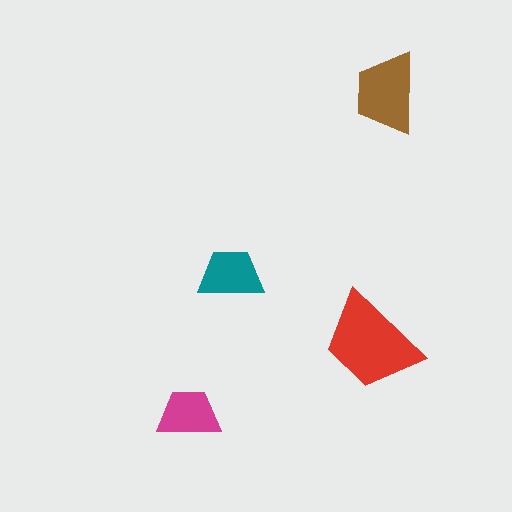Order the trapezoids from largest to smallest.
the red one, the brown one, the teal one, the magenta one.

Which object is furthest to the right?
The brown trapezoid is rightmost.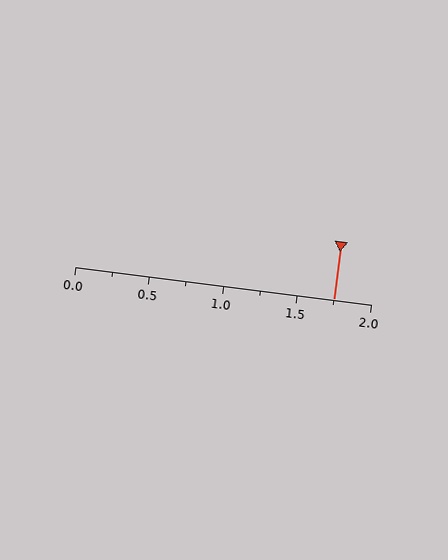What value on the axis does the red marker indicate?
The marker indicates approximately 1.75.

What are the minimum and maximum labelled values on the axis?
The axis runs from 0.0 to 2.0.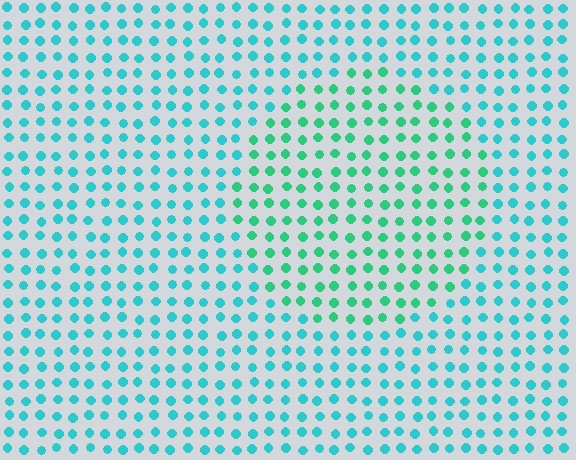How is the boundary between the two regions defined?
The boundary is defined purely by a slight shift in hue (about 30 degrees). Spacing, size, and orientation are identical on both sides.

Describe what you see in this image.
The image is filled with small cyan elements in a uniform arrangement. A circle-shaped region is visible where the elements are tinted to a slightly different hue, forming a subtle color boundary.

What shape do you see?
I see a circle.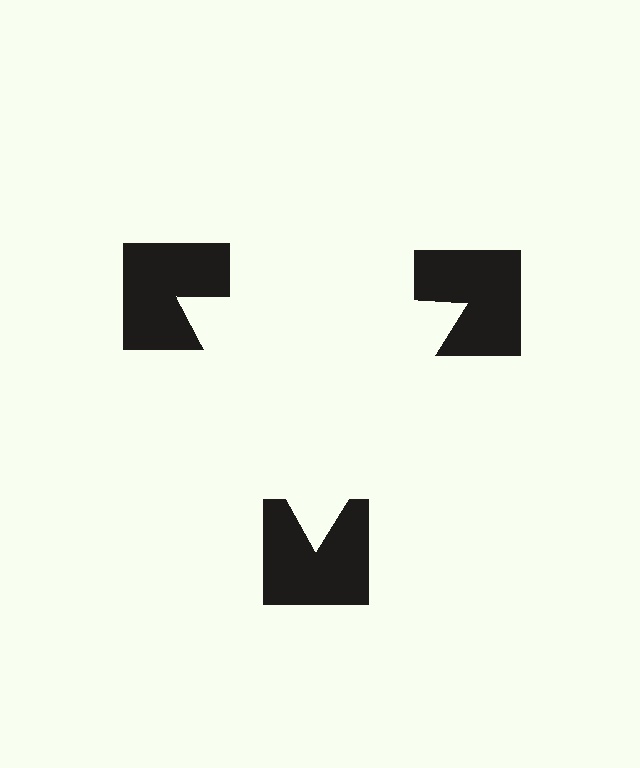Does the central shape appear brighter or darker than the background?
It typically appears slightly brighter than the background, even though no actual brightness change is drawn.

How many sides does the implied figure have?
3 sides.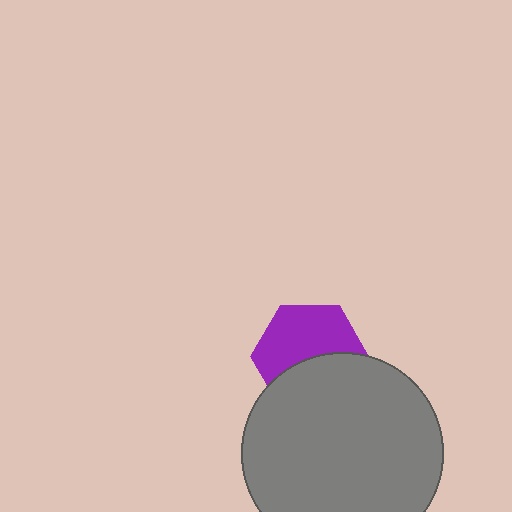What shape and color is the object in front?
The object in front is a gray circle.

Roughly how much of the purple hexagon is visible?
About half of it is visible (roughly 56%).